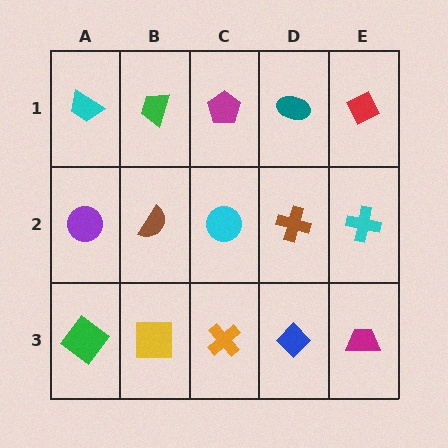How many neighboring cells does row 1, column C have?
3.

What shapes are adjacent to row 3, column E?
A cyan cross (row 2, column E), a blue diamond (row 3, column D).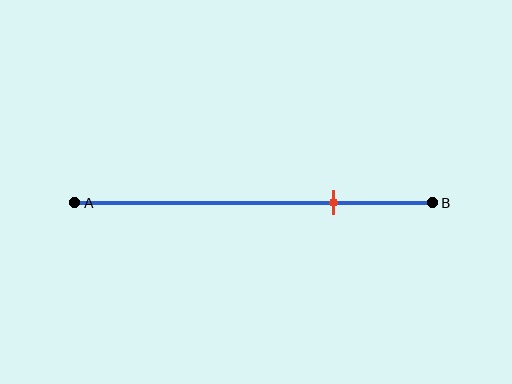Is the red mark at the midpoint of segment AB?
No, the mark is at about 70% from A, not at the 50% midpoint.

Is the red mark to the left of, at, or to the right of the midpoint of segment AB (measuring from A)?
The red mark is to the right of the midpoint of segment AB.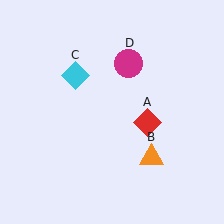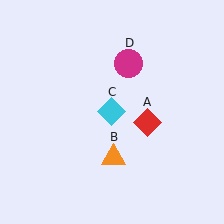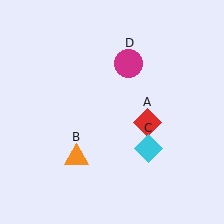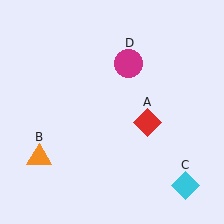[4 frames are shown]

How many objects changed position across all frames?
2 objects changed position: orange triangle (object B), cyan diamond (object C).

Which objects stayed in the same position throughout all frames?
Red diamond (object A) and magenta circle (object D) remained stationary.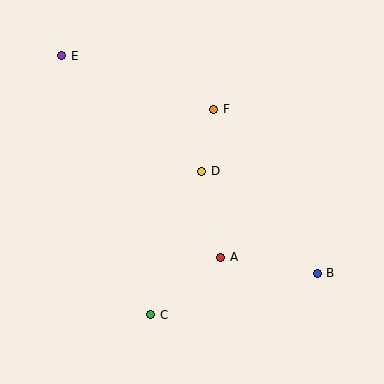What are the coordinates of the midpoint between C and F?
The midpoint between C and F is at (182, 212).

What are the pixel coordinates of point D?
Point D is at (202, 171).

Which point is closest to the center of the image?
Point D at (202, 171) is closest to the center.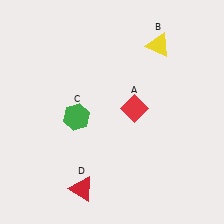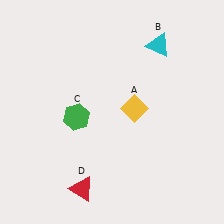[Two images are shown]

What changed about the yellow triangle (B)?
In Image 1, B is yellow. In Image 2, it changed to cyan.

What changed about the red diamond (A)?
In Image 1, A is red. In Image 2, it changed to yellow.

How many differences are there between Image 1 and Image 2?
There are 2 differences between the two images.